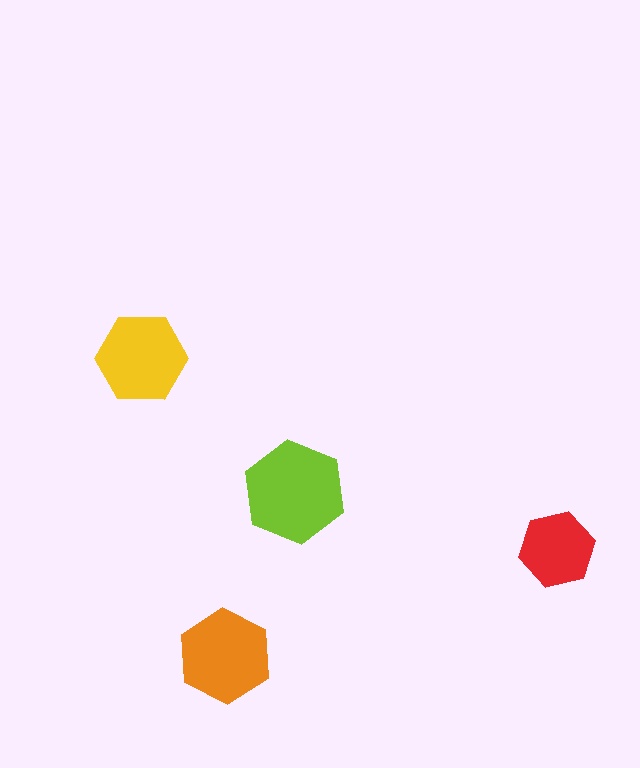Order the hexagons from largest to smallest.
the lime one, the orange one, the yellow one, the red one.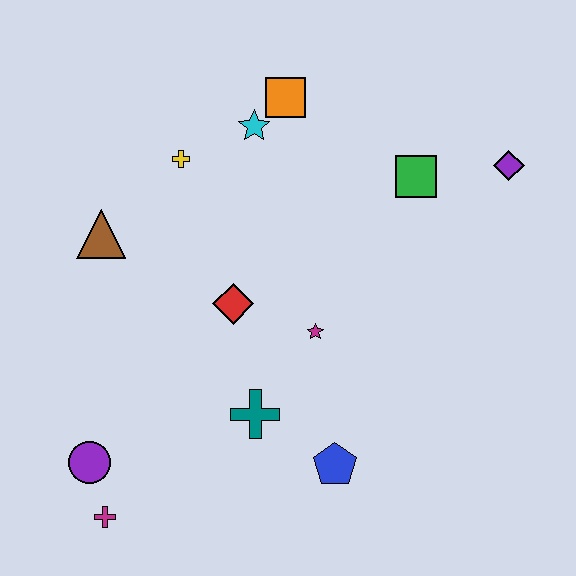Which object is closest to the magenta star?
The red diamond is closest to the magenta star.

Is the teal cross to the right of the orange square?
No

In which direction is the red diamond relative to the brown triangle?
The red diamond is to the right of the brown triangle.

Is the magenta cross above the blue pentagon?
No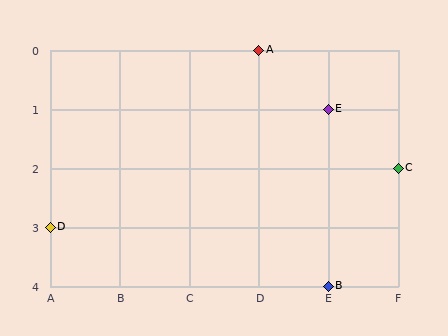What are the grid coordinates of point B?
Point B is at grid coordinates (E, 4).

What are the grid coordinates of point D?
Point D is at grid coordinates (A, 3).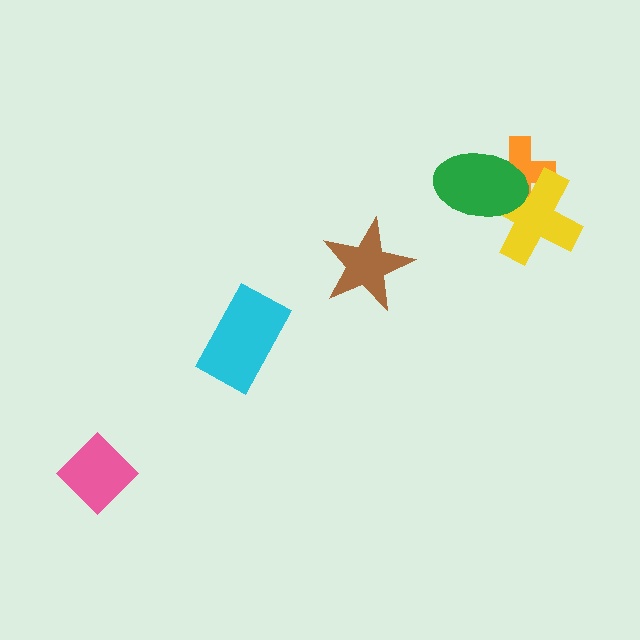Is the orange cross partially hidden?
Yes, it is partially covered by another shape.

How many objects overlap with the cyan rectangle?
0 objects overlap with the cyan rectangle.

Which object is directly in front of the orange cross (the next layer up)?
The yellow cross is directly in front of the orange cross.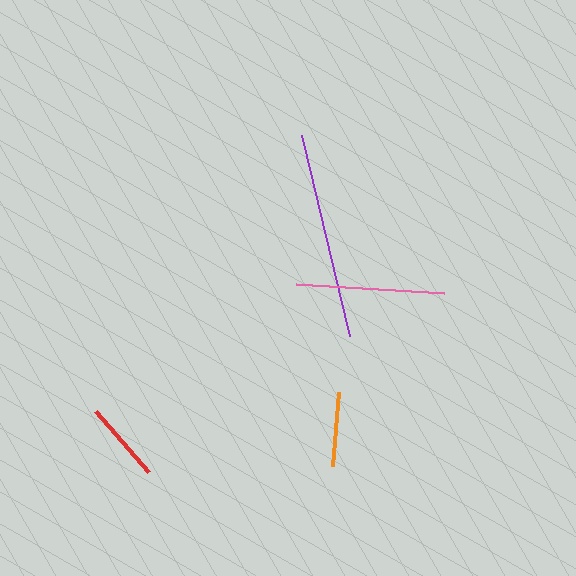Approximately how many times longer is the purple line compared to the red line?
The purple line is approximately 2.6 times the length of the red line.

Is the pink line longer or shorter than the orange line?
The pink line is longer than the orange line.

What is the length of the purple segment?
The purple segment is approximately 207 pixels long.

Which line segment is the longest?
The purple line is the longest at approximately 207 pixels.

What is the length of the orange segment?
The orange segment is approximately 75 pixels long.